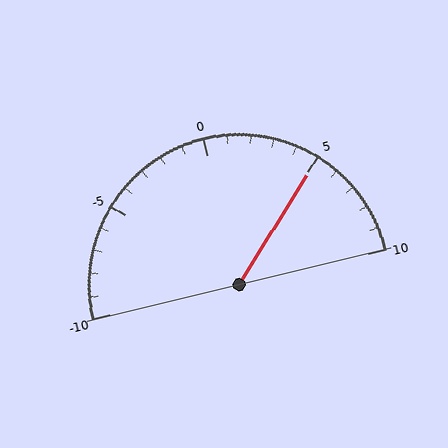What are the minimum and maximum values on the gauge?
The gauge ranges from -10 to 10.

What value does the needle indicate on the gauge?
The needle indicates approximately 5.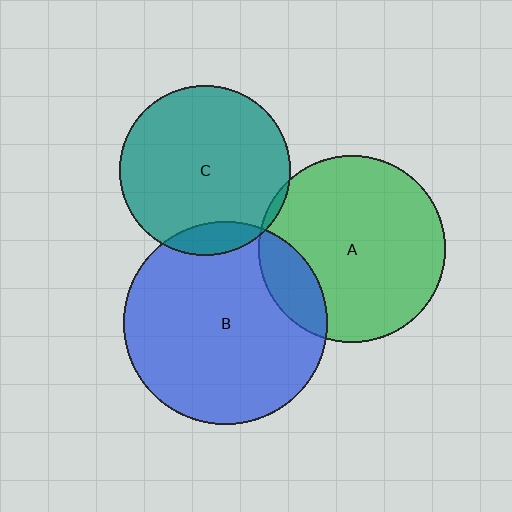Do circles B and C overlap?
Yes.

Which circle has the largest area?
Circle B (blue).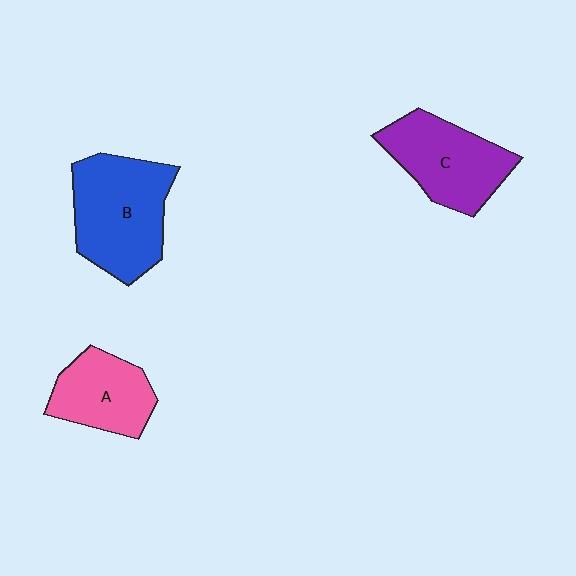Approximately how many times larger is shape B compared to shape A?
Approximately 1.5 times.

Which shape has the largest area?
Shape B (blue).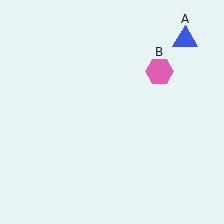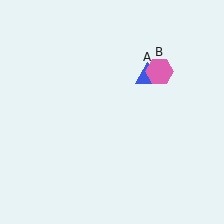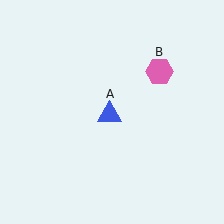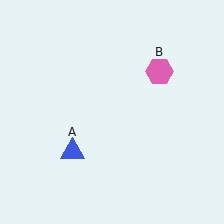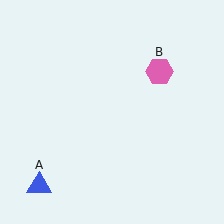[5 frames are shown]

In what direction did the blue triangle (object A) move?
The blue triangle (object A) moved down and to the left.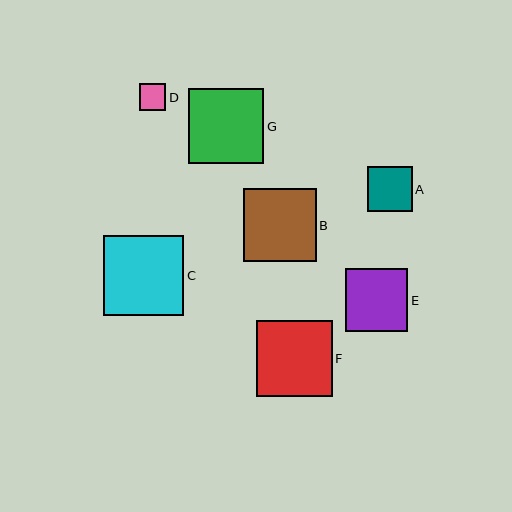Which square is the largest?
Square C is the largest with a size of approximately 80 pixels.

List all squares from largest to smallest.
From largest to smallest: C, F, G, B, E, A, D.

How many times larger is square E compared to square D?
Square E is approximately 2.4 times the size of square D.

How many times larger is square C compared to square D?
Square C is approximately 3.0 times the size of square D.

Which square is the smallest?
Square D is the smallest with a size of approximately 26 pixels.